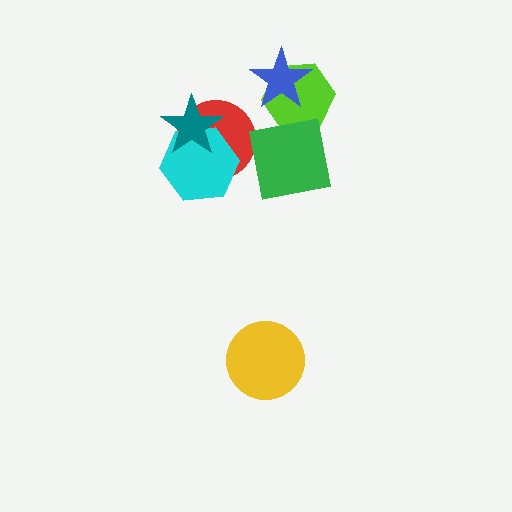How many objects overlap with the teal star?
2 objects overlap with the teal star.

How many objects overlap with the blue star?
1 object overlaps with the blue star.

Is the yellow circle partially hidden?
No, no other shape covers it.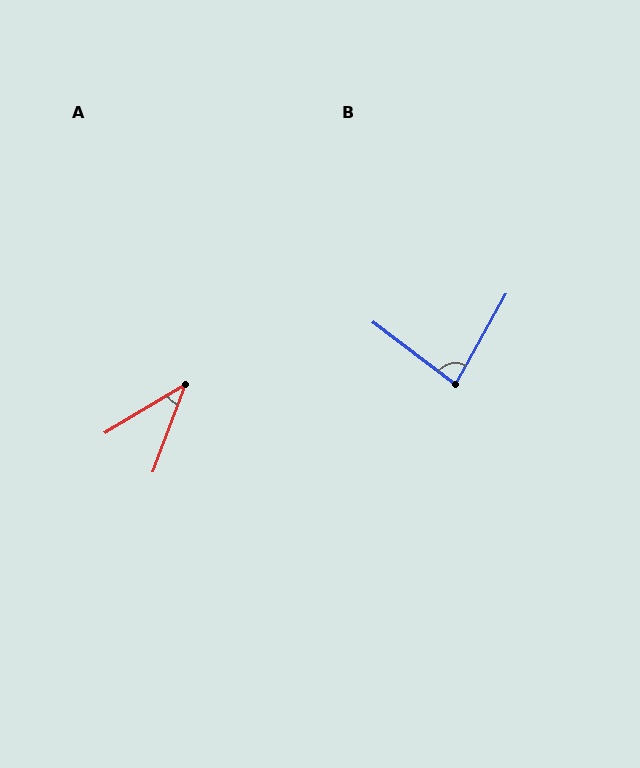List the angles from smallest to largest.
A (38°), B (82°).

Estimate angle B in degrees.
Approximately 82 degrees.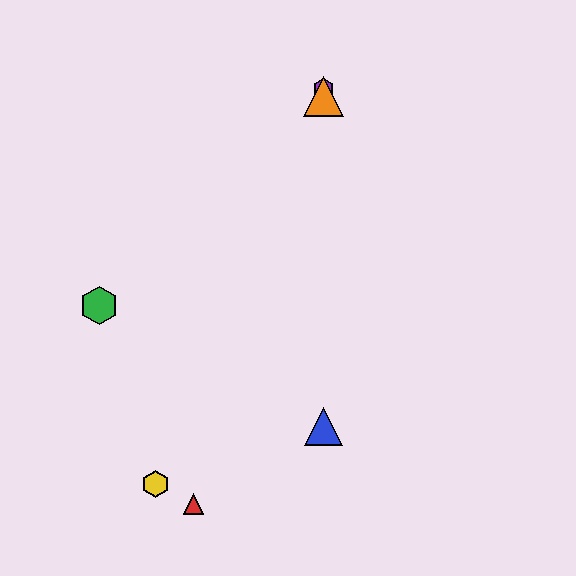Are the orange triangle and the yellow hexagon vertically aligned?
No, the orange triangle is at x≈323 and the yellow hexagon is at x≈155.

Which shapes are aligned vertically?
The blue triangle, the purple hexagon, the orange triangle are aligned vertically.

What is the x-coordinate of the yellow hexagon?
The yellow hexagon is at x≈155.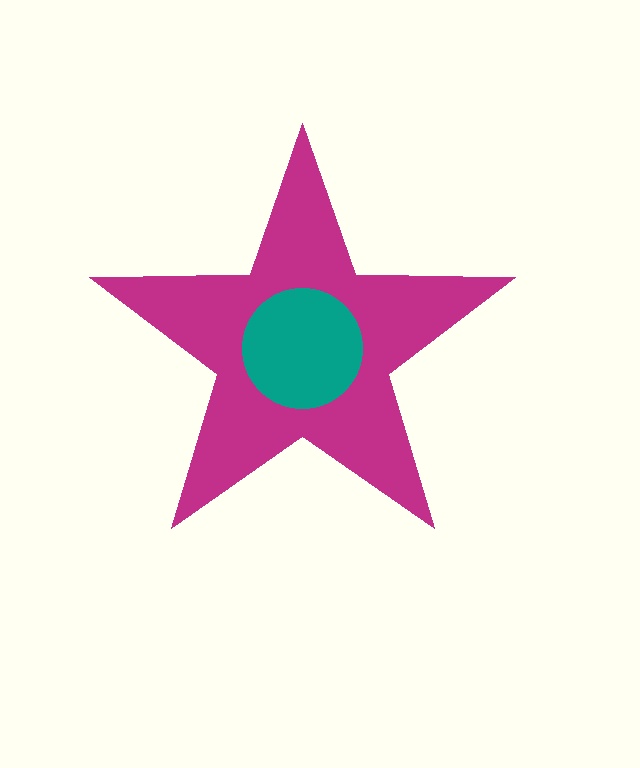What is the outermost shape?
The magenta star.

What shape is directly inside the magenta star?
The teal circle.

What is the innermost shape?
The teal circle.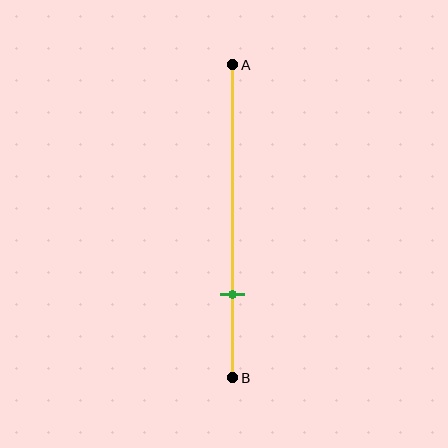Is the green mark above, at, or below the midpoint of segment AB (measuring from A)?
The green mark is below the midpoint of segment AB.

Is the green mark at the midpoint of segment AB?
No, the mark is at about 75% from A, not at the 50% midpoint.